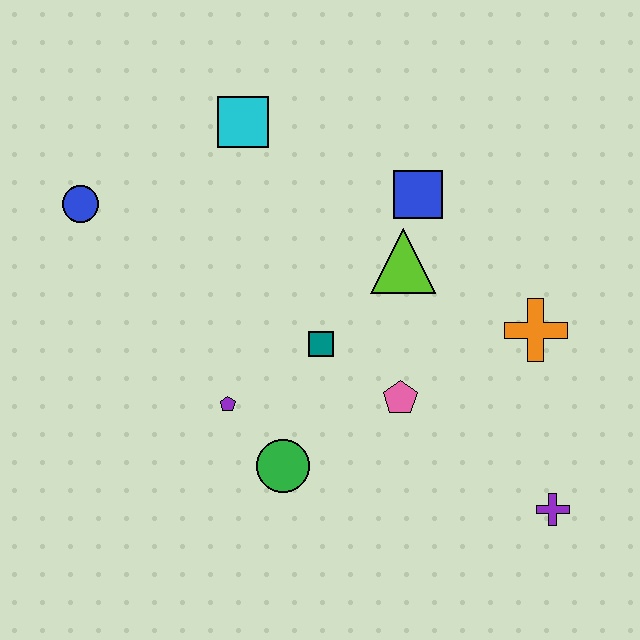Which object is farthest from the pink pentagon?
The blue circle is farthest from the pink pentagon.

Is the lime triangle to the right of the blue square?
No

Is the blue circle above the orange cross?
Yes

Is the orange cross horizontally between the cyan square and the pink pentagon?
No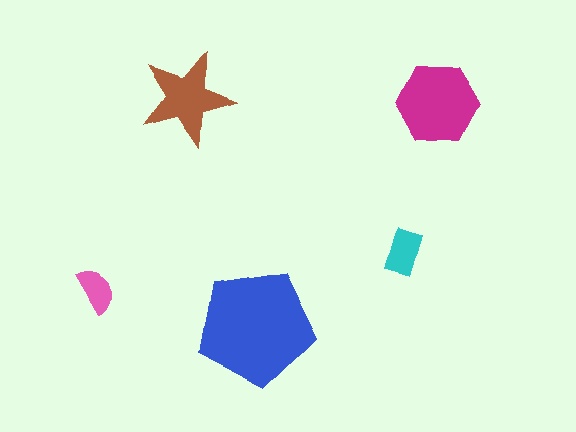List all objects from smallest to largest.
The pink semicircle, the cyan rectangle, the brown star, the magenta hexagon, the blue pentagon.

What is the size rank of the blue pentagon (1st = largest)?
1st.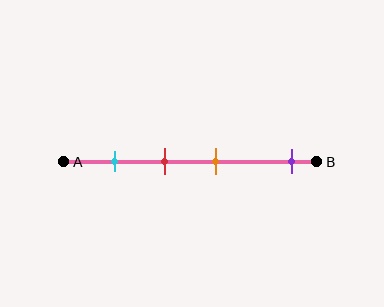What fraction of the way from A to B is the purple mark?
The purple mark is approximately 90% (0.9) of the way from A to B.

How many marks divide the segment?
There are 4 marks dividing the segment.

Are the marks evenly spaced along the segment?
No, the marks are not evenly spaced.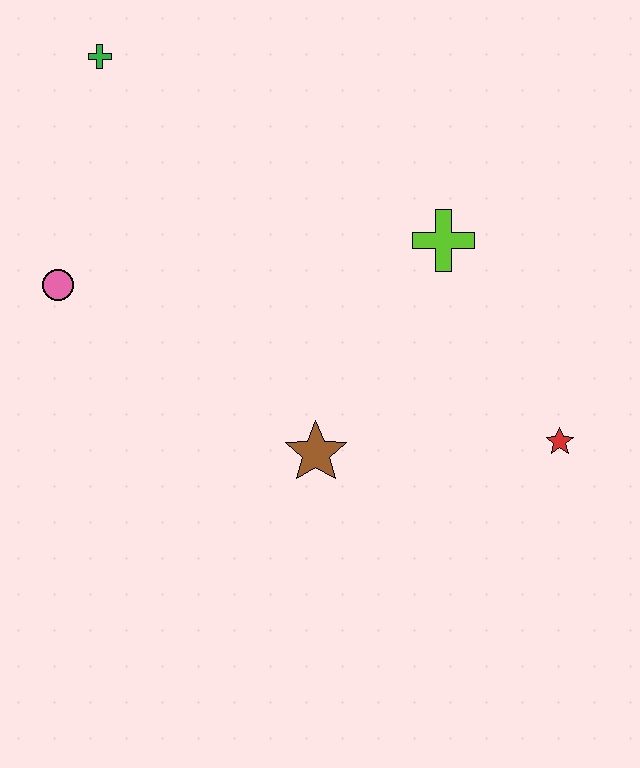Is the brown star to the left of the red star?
Yes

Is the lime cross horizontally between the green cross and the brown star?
No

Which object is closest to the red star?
The lime cross is closest to the red star.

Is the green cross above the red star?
Yes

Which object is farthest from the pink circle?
The red star is farthest from the pink circle.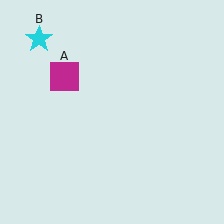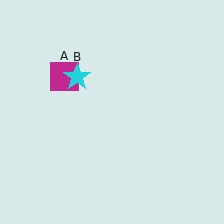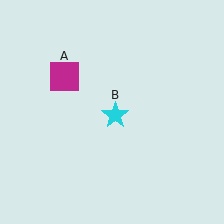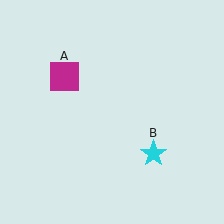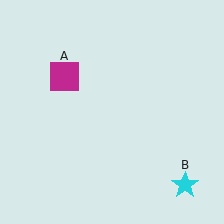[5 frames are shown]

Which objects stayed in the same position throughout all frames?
Magenta square (object A) remained stationary.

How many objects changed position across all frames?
1 object changed position: cyan star (object B).